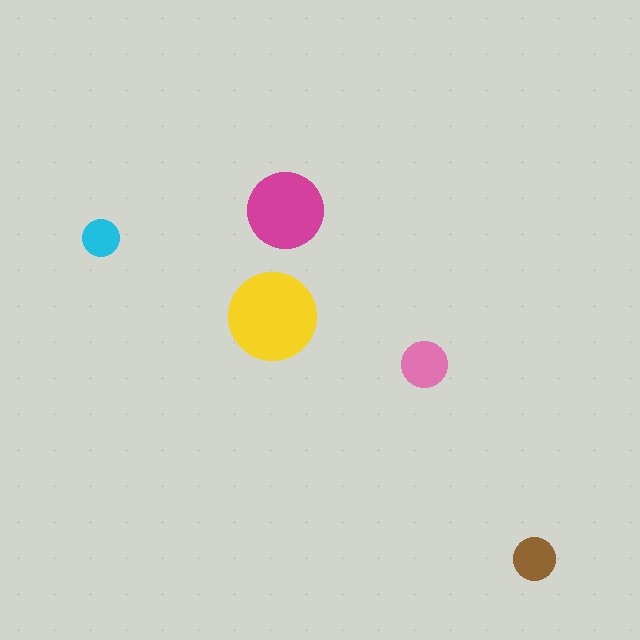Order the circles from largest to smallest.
the yellow one, the magenta one, the pink one, the brown one, the cyan one.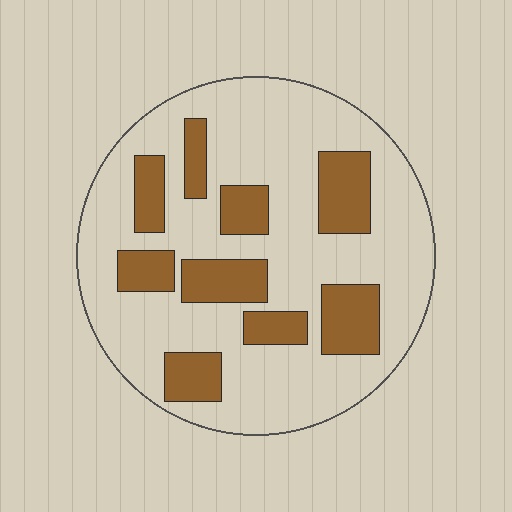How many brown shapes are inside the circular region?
9.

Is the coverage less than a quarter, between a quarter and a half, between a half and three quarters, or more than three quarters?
Between a quarter and a half.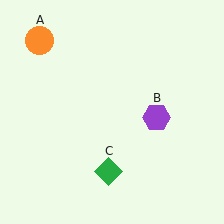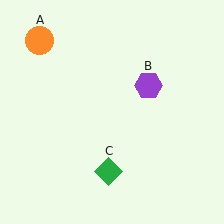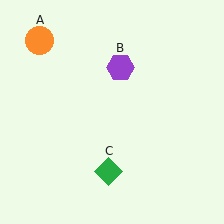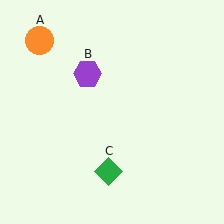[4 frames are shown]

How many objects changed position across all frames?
1 object changed position: purple hexagon (object B).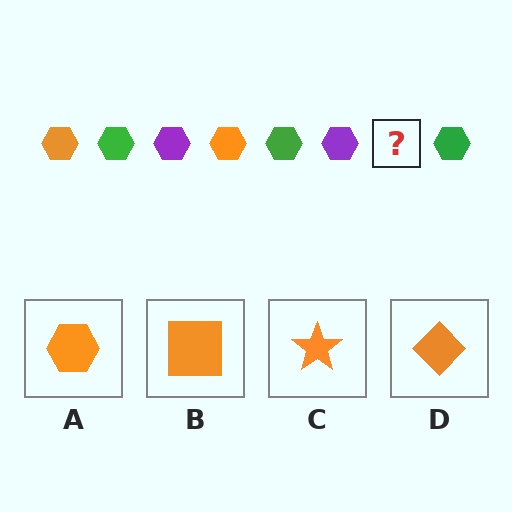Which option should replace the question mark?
Option A.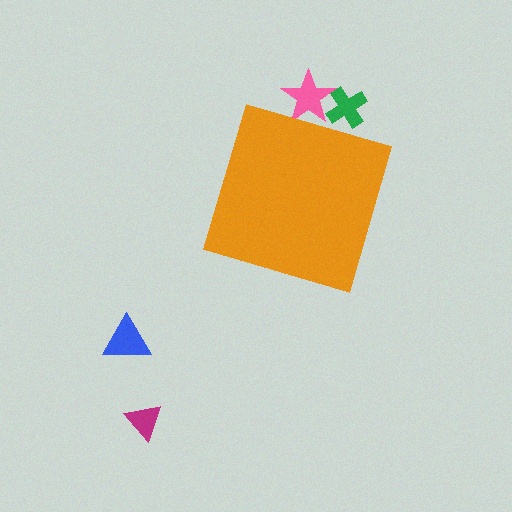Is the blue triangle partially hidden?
No, the blue triangle is fully visible.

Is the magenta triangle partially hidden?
No, the magenta triangle is fully visible.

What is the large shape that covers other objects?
An orange diamond.